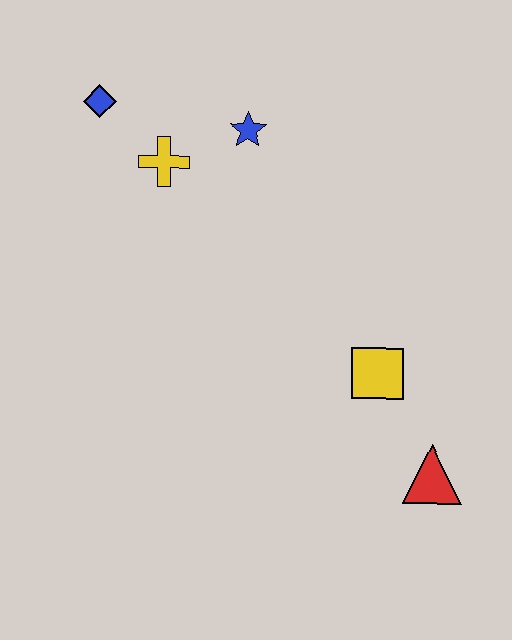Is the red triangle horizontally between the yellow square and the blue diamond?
No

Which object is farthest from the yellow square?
The blue diamond is farthest from the yellow square.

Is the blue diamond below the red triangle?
No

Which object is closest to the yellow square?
The red triangle is closest to the yellow square.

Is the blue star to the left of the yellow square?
Yes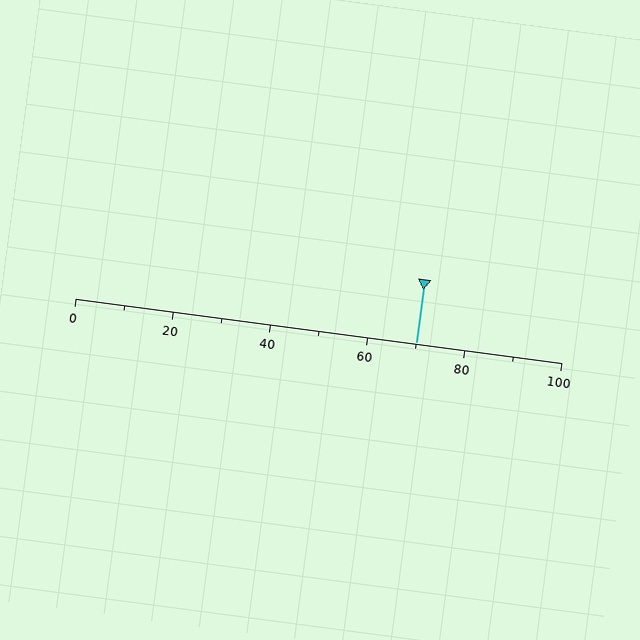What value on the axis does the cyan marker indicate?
The marker indicates approximately 70.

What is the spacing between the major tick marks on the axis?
The major ticks are spaced 20 apart.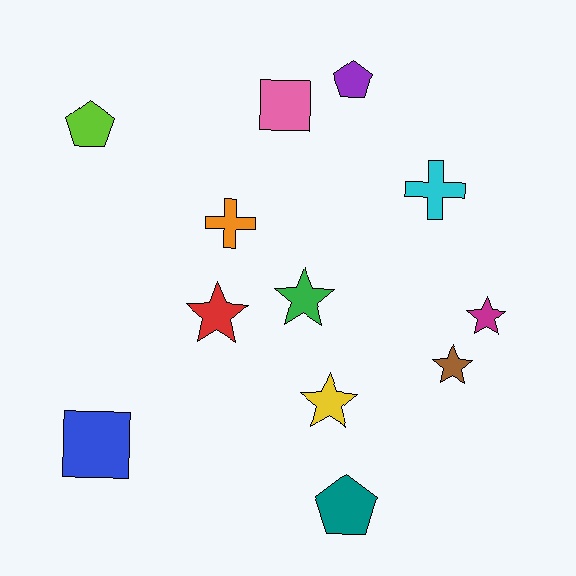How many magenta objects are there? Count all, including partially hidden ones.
There is 1 magenta object.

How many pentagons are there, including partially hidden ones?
There are 3 pentagons.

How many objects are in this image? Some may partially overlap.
There are 12 objects.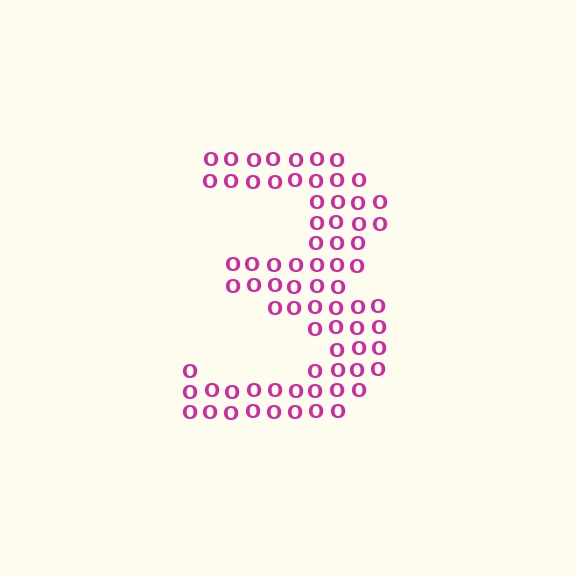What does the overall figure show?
The overall figure shows the digit 3.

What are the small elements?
The small elements are letter O's.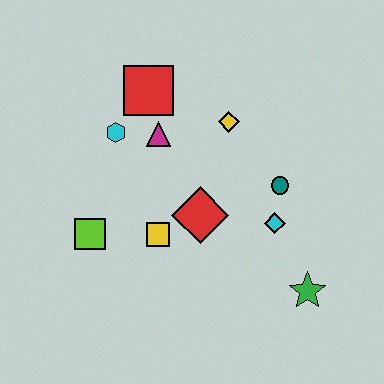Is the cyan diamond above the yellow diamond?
No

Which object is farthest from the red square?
The green star is farthest from the red square.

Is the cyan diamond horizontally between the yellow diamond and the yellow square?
No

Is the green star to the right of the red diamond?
Yes